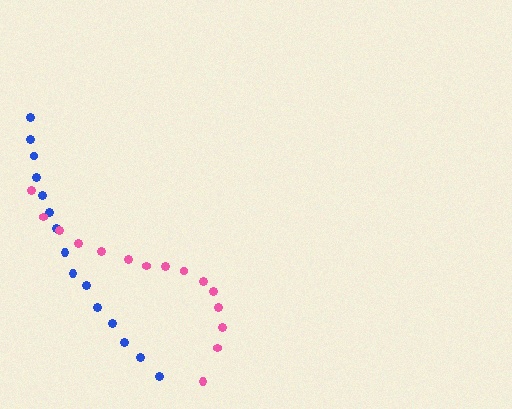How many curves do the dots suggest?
There are 2 distinct paths.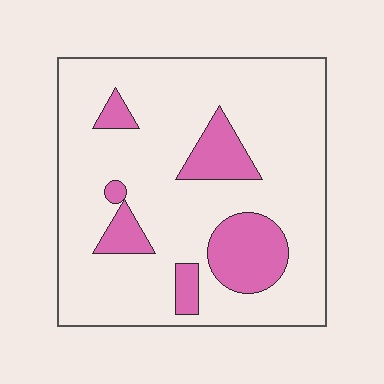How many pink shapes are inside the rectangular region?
6.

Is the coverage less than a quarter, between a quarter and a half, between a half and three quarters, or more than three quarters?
Less than a quarter.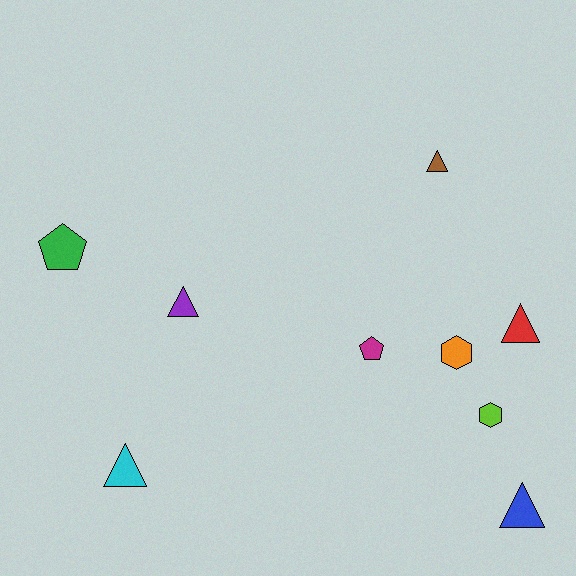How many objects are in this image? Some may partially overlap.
There are 9 objects.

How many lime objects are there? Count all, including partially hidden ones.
There is 1 lime object.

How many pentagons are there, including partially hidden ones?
There are 2 pentagons.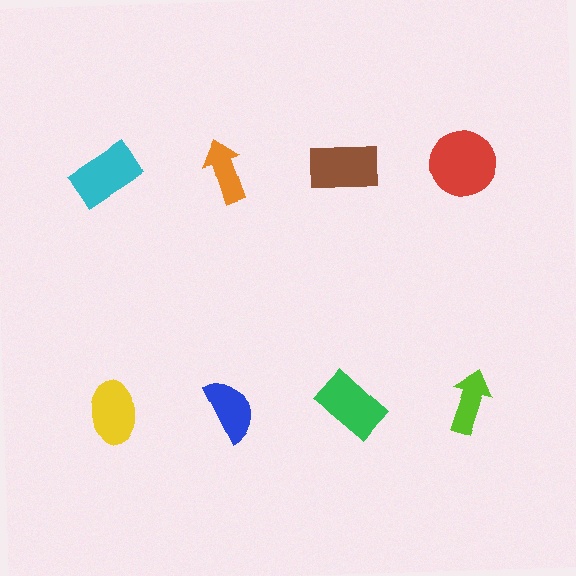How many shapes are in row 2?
4 shapes.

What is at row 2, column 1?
A yellow ellipse.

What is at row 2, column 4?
A lime arrow.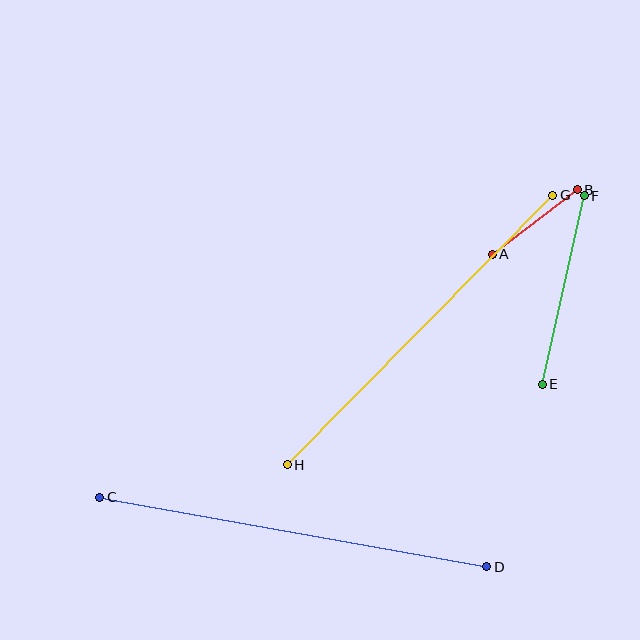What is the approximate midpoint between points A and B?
The midpoint is at approximately (535, 222) pixels.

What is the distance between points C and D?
The distance is approximately 393 pixels.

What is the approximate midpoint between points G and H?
The midpoint is at approximately (420, 330) pixels.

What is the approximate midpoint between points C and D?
The midpoint is at approximately (293, 532) pixels.